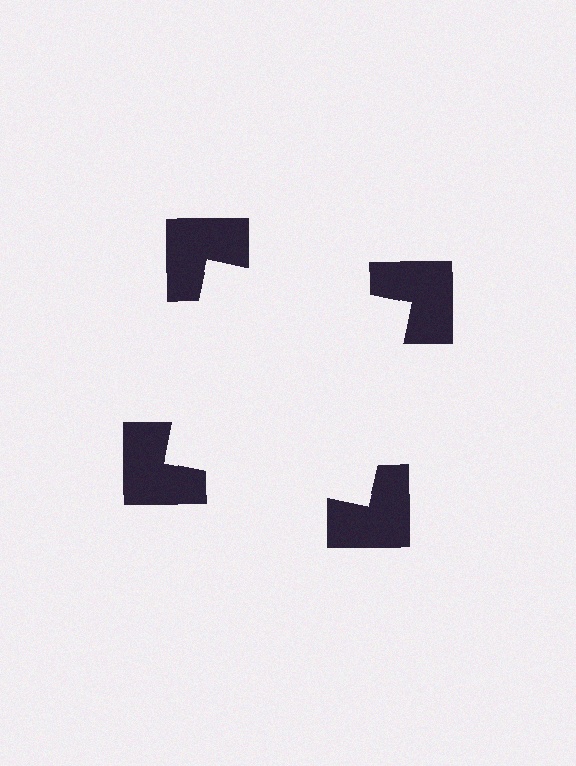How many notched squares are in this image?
There are 4 — one at each vertex of the illusory square.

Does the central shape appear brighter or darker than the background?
It typically appears slightly brighter than the background, even though no actual brightness change is drawn.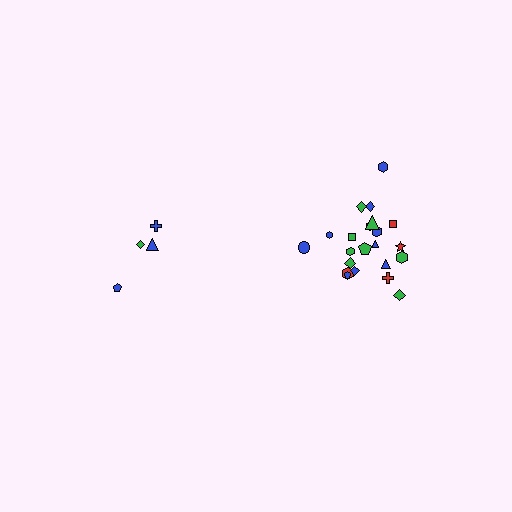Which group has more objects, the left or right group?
The right group.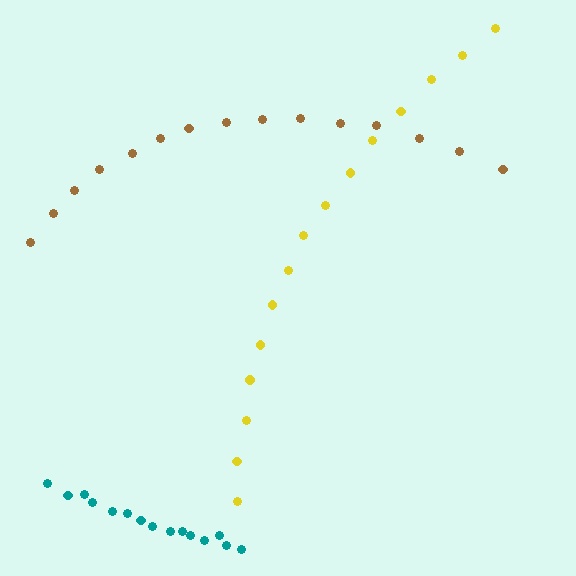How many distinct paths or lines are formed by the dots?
There are 3 distinct paths.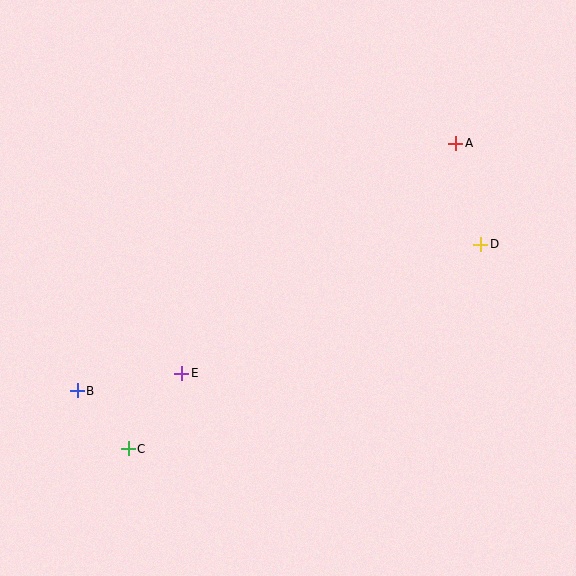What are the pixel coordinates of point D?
Point D is at (481, 244).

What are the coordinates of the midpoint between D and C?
The midpoint between D and C is at (304, 346).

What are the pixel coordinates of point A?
Point A is at (456, 143).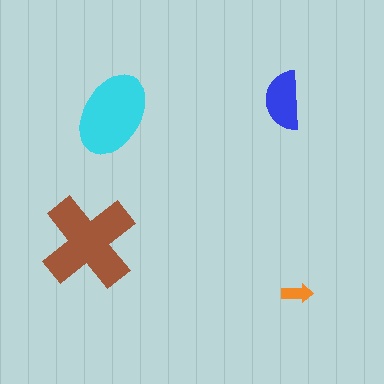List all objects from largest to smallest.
The brown cross, the cyan ellipse, the blue semicircle, the orange arrow.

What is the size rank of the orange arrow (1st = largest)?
4th.